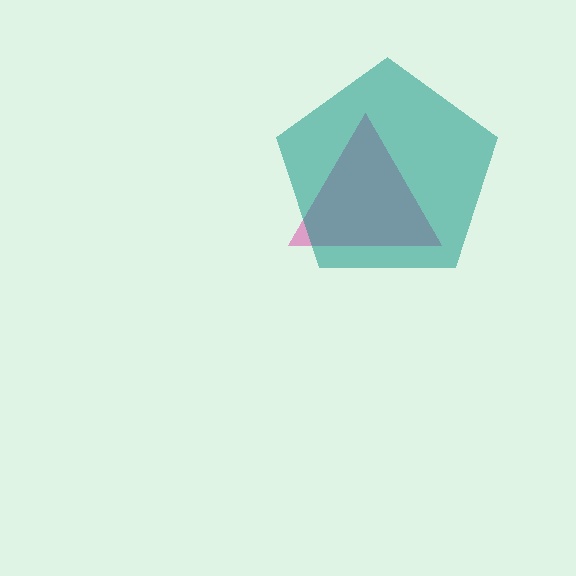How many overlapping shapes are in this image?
There are 2 overlapping shapes in the image.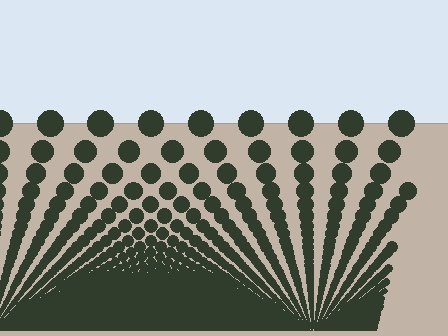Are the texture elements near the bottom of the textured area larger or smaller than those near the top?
Smaller. The gradient is inverted — elements near the bottom are smaller and denser.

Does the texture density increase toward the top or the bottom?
Density increases toward the bottom.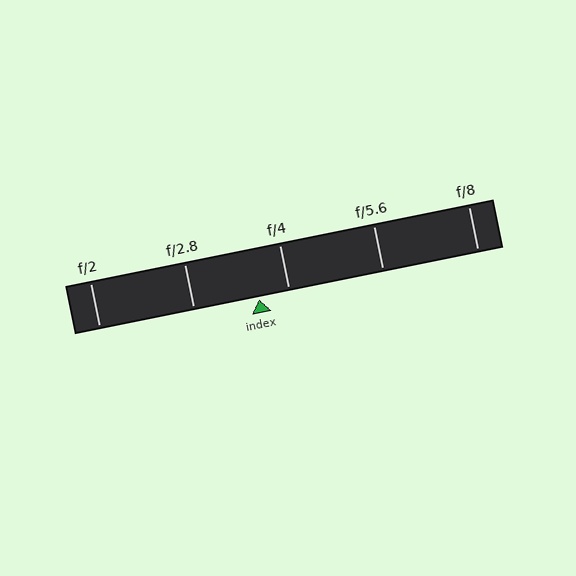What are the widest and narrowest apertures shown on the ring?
The widest aperture shown is f/2 and the narrowest is f/8.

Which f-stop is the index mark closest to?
The index mark is closest to f/4.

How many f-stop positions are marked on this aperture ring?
There are 5 f-stop positions marked.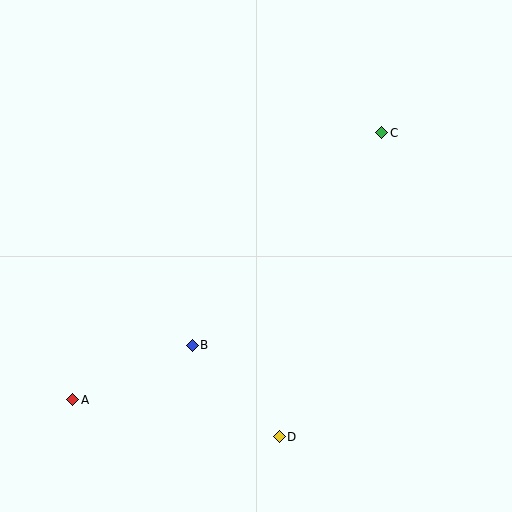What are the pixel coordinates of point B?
Point B is at (192, 345).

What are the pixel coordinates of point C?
Point C is at (382, 133).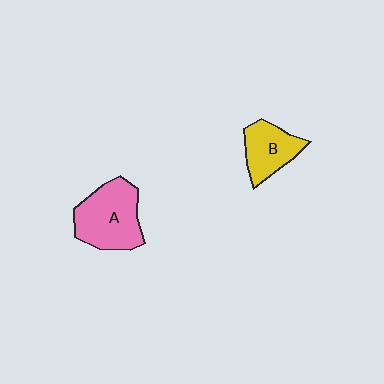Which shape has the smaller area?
Shape B (yellow).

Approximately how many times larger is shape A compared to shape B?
Approximately 1.5 times.